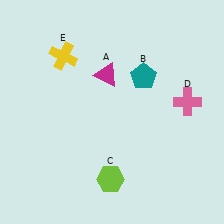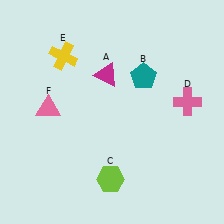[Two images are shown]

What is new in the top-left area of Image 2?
A pink triangle (F) was added in the top-left area of Image 2.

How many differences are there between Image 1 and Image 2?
There is 1 difference between the two images.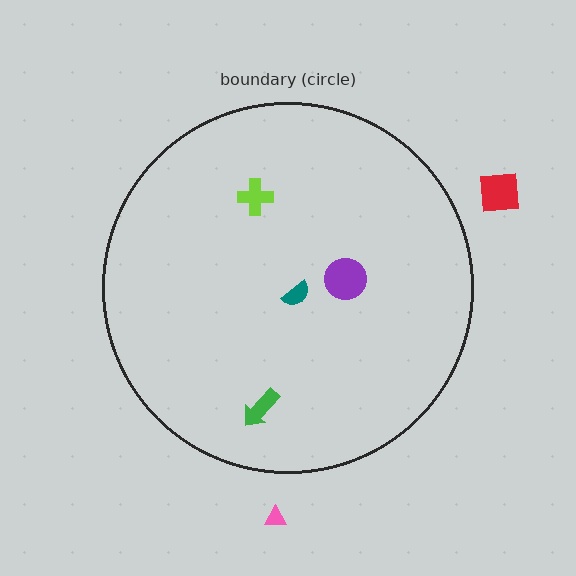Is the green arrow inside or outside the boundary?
Inside.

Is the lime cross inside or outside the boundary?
Inside.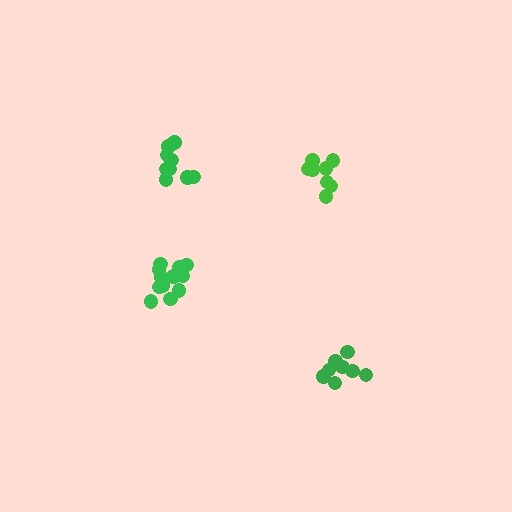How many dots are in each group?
Group 1: 9 dots, Group 2: 12 dots, Group 3: 8 dots, Group 4: 8 dots (37 total).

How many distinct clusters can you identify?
There are 4 distinct clusters.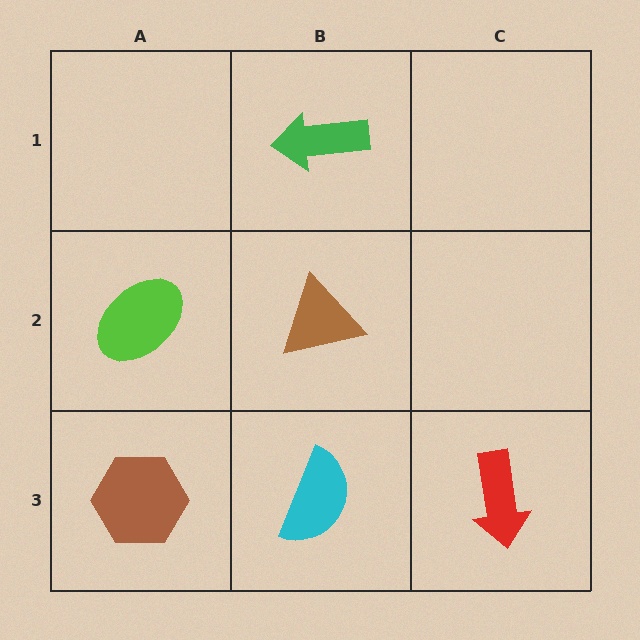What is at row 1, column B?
A green arrow.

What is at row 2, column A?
A lime ellipse.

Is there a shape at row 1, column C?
No, that cell is empty.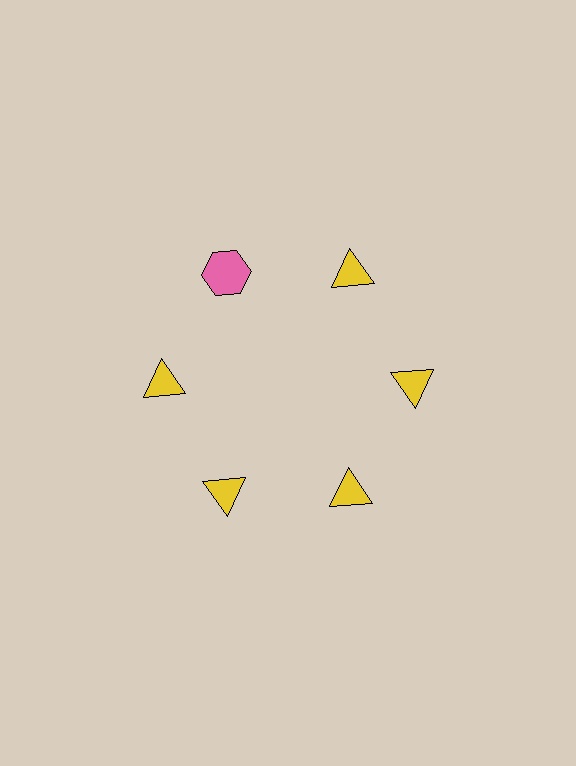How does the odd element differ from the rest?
It differs in both color (pink instead of yellow) and shape (hexagon instead of triangle).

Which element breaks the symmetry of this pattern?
The pink hexagon at roughly the 11 o'clock position breaks the symmetry. All other shapes are yellow triangles.